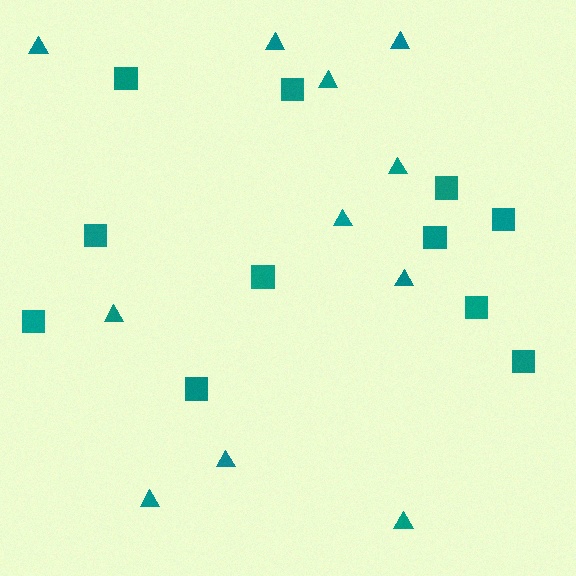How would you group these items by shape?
There are 2 groups: one group of triangles (11) and one group of squares (11).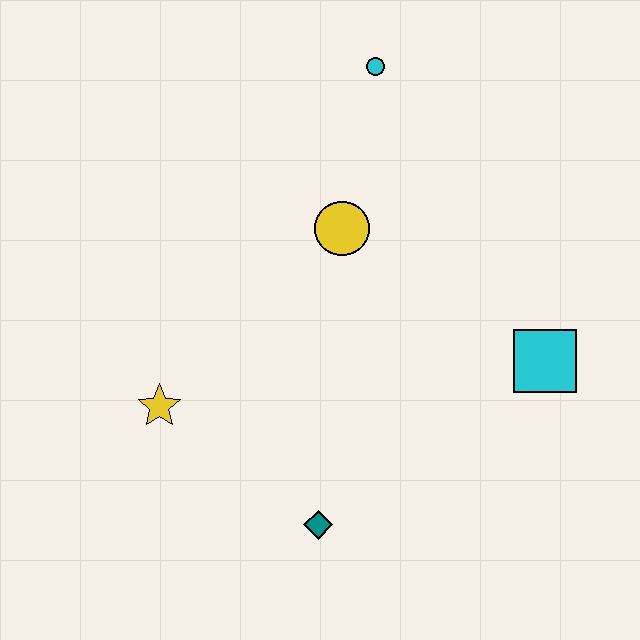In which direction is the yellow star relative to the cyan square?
The yellow star is to the left of the cyan square.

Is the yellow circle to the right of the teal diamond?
Yes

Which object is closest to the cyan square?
The yellow circle is closest to the cyan square.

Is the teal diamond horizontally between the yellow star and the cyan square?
Yes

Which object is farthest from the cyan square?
The yellow star is farthest from the cyan square.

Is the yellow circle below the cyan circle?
Yes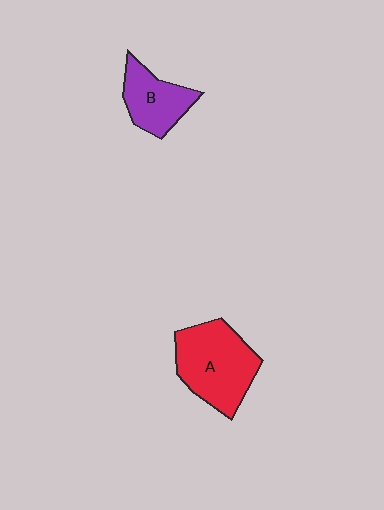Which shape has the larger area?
Shape A (red).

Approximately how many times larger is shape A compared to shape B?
Approximately 1.6 times.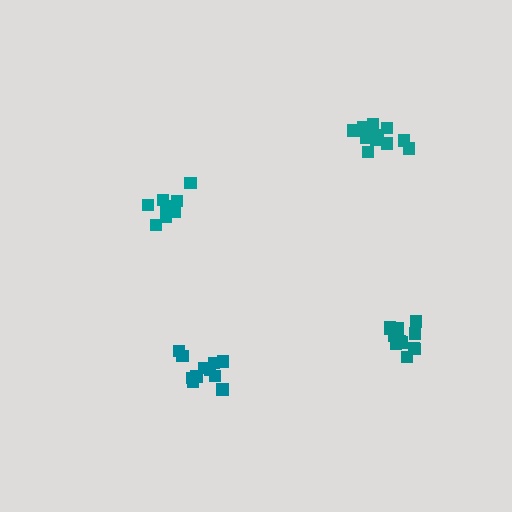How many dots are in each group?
Group 1: 13 dots, Group 2: 11 dots, Group 3: 11 dots, Group 4: 14 dots (49 total).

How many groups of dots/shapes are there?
There are 4 groups.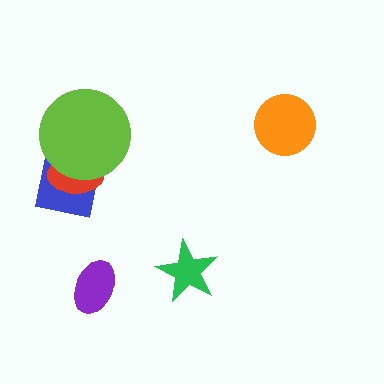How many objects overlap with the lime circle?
2 objects overlap with the lime circle.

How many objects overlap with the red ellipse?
2 objects overlap with the red ellipse.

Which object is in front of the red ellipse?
The lime circle is in front of the red ellipse.